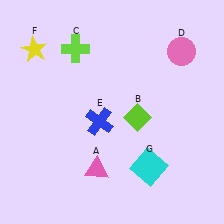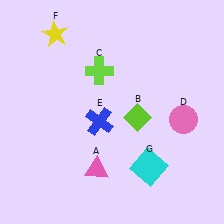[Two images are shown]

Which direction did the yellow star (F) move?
The yellow star (F) moved right.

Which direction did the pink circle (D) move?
The pink circle (D) moved down.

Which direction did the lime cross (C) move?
The lime cross (C) moved right.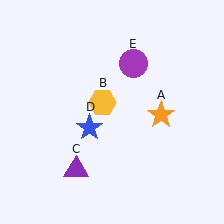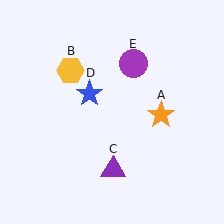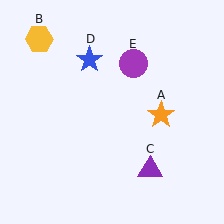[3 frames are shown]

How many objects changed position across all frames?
3 objects changed position: yellow hexagon (object B), purple triangle (object C), blue star (object D).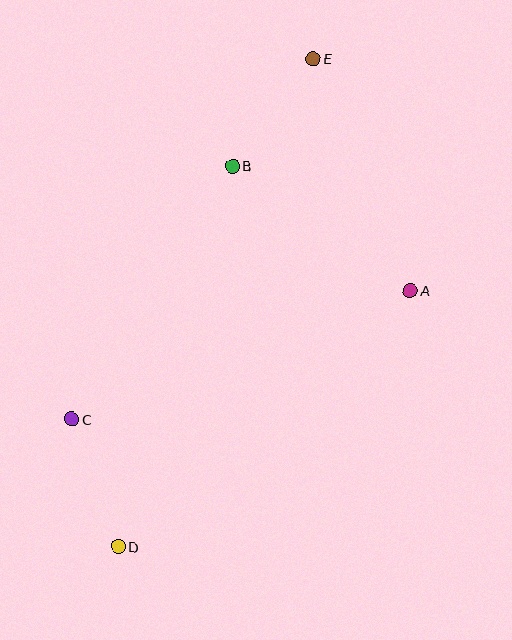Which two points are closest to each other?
Points B and E are closest to each other.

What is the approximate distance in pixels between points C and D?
The distance between C and D is approximately 135 pixels.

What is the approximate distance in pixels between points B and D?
The distance between B and D is approximately 397 pixels.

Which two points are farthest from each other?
Points D and E are farthest from each other.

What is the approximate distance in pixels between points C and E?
The distance between C and E is approximately 434 pixels.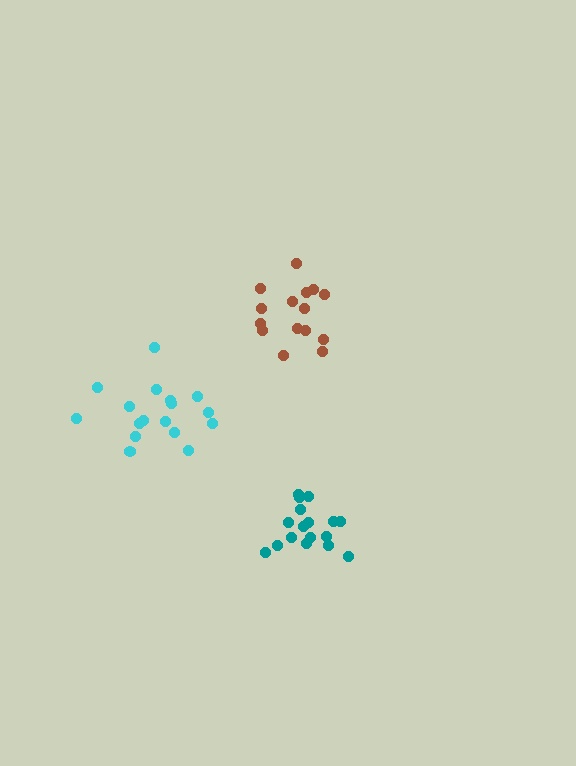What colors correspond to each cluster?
The clusters are colored: brown, cyan, teal.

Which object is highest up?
The brown cluster is topmost.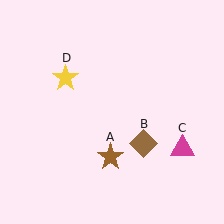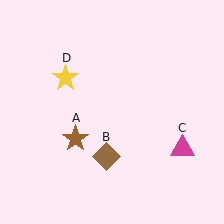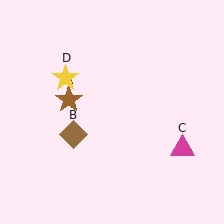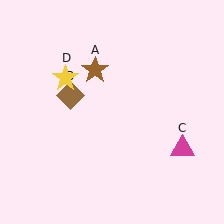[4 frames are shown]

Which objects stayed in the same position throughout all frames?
Magenta triangle (object C) and yellow star (object D) remained stationary.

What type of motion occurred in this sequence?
The brown star (object A), brown diamond (object B) rotated clockwise around the center of the scene.